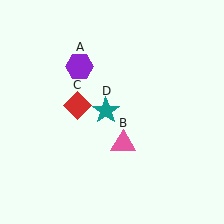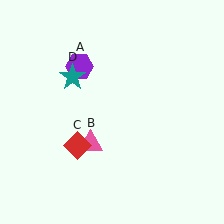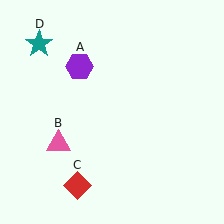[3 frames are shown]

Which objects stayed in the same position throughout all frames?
Purple hexagon (object A) remained stationary.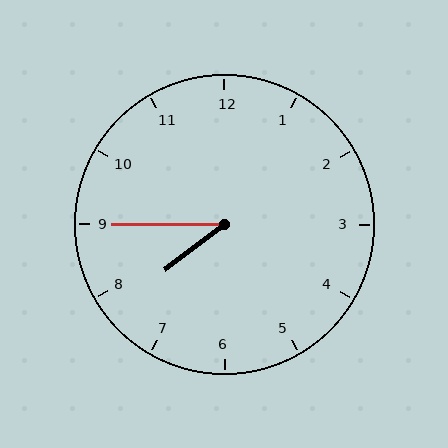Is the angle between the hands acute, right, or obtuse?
It is acute.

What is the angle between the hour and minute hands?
Approximately 38 degrees.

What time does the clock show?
7:45.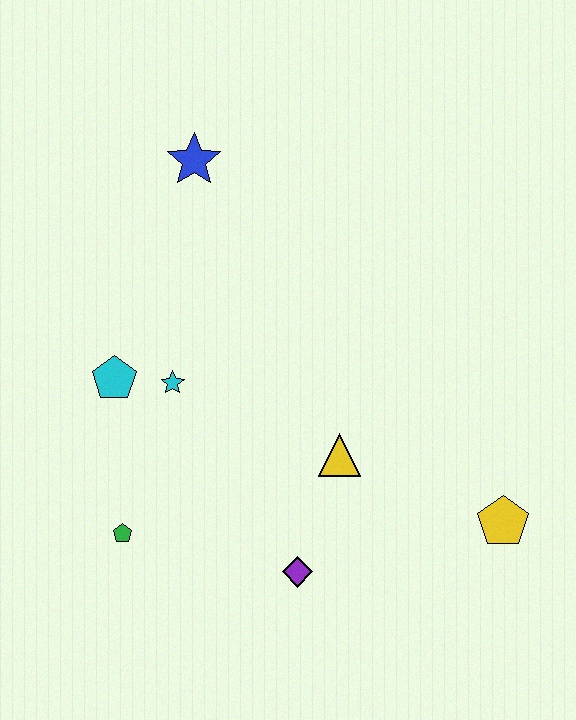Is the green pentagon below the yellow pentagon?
Yes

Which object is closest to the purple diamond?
The yellow triangle is closest to the purple diamond.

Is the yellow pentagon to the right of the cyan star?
Yes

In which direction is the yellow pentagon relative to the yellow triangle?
The yellow pentagon is to the right of the yellow triangle.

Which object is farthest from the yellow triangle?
The blue star is farthest from the yellow triangle.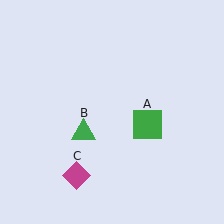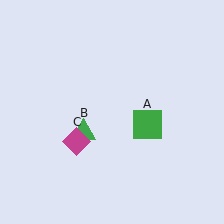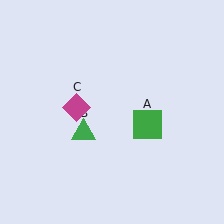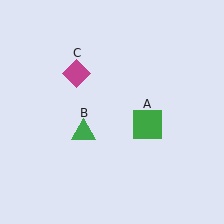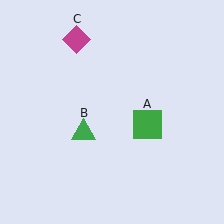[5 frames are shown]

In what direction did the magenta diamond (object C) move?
The magenta diamond (object C) moved up.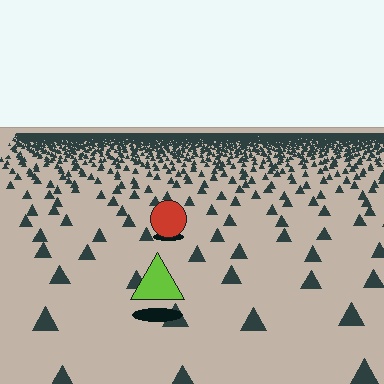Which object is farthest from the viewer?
The red circle is farthest from the viewer. It appears smaller and the ground texture around it is denser.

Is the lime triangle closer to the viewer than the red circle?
Yes. The lime triangle is closer — you can tell from the texture gradient: the ground texture is coarser near it.